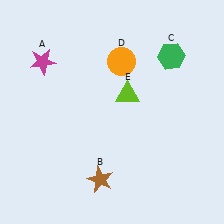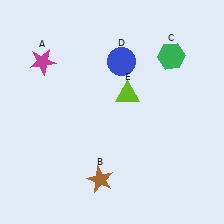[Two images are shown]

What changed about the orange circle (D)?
In Image 1, D is orange. In Image 2, it changed to blue.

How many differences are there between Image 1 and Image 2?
There is 1 difference between the two images.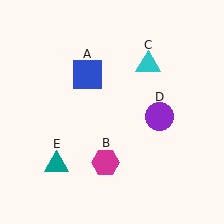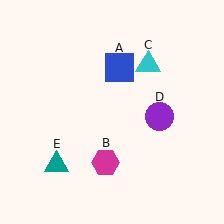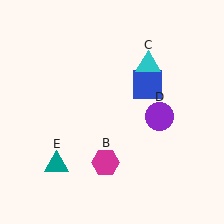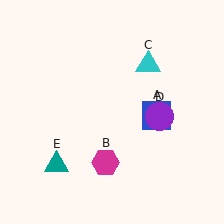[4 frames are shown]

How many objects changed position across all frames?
1 object changed position: blue square (object A).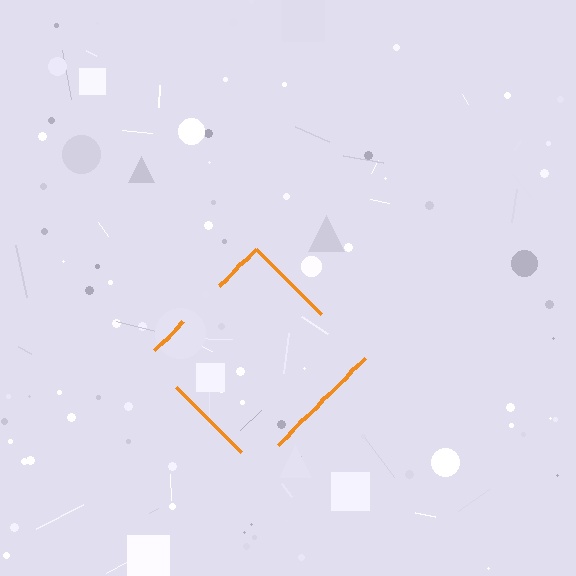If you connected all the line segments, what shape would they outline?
They would outline a diamond.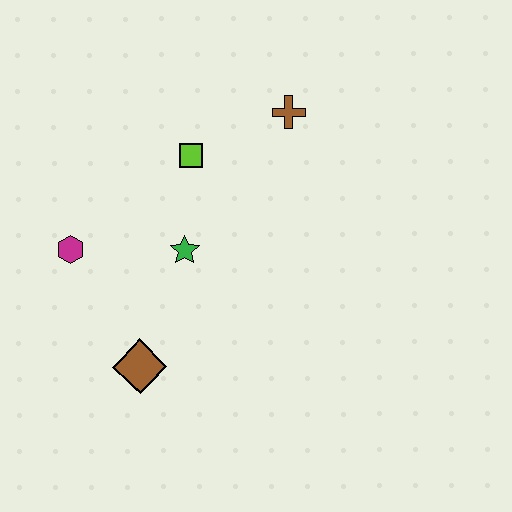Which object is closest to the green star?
The lime square is closest to the green star.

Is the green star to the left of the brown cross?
Yes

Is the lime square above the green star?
Yes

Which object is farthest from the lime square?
The brown diamond is farthest from the lime square.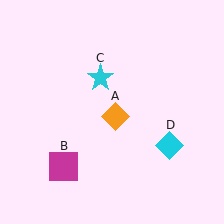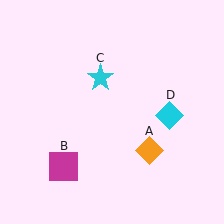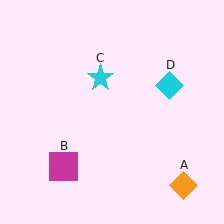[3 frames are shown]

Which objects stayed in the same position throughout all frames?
Magenta square (object B) and cyan star (object C) remained stationary.